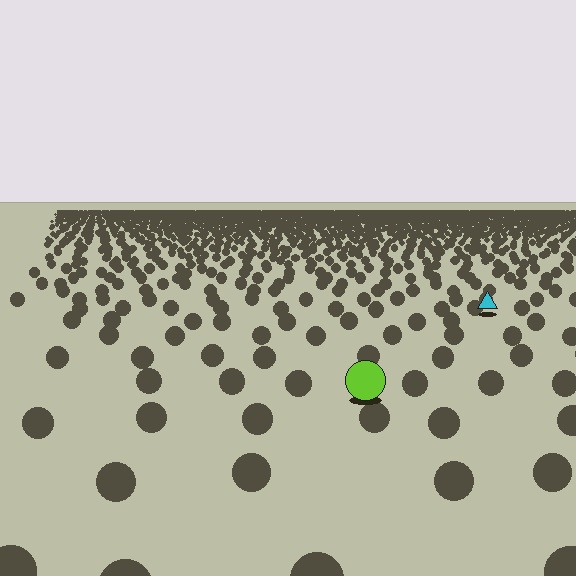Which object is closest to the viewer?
The lime circle is closest. The texture marks near it are larger and more spread out.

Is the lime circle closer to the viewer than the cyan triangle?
Yes. The lime circle is closer — you can tell from the texture gradient: the ground texture is coarser near it.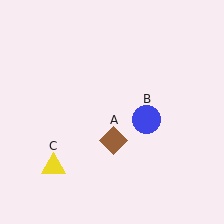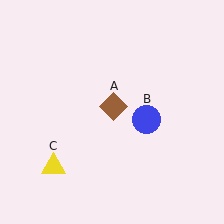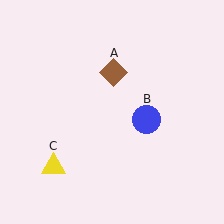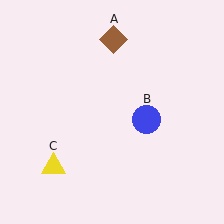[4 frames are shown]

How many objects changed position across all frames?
1 object changed position: brown diamond (object A).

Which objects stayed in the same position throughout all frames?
Blue circle (object B) and yellow triangle (object C) remained stationary.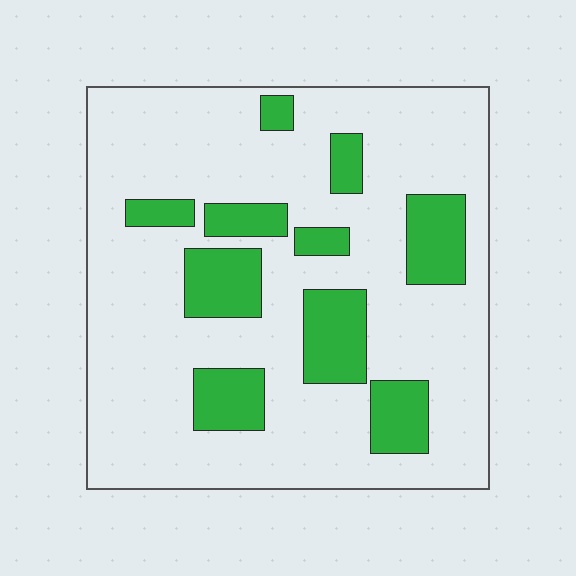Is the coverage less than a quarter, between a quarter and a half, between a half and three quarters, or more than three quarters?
Less than a quarter.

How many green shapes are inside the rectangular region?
10.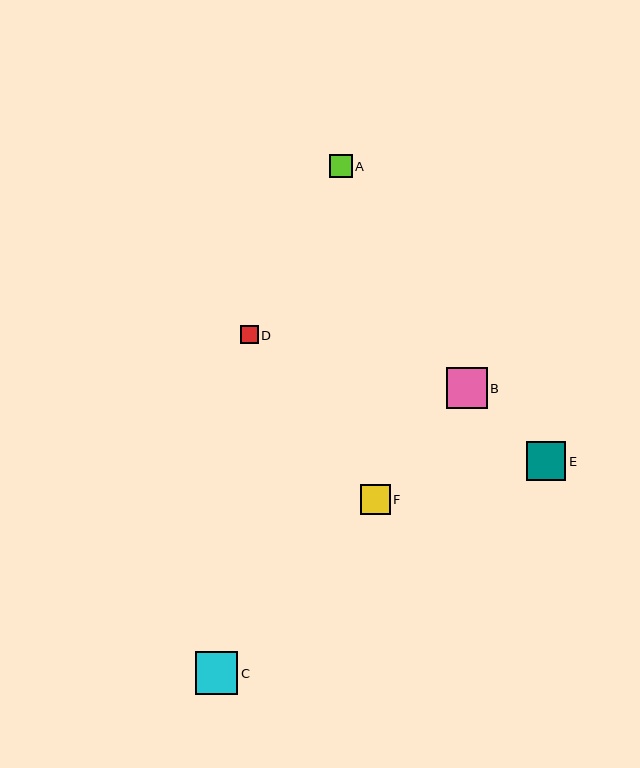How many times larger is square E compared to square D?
Square E is approximately 2.2 times the size of square D.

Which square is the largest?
Square C is the largest with a size of approximately 42 pixels.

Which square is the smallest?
Square D is the smallest with a size of approximately 18 pixels.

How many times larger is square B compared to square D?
Square B is approximately 2.3 times the size of square D.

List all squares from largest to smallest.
From largest to smallest: C, B, E, F, A, D.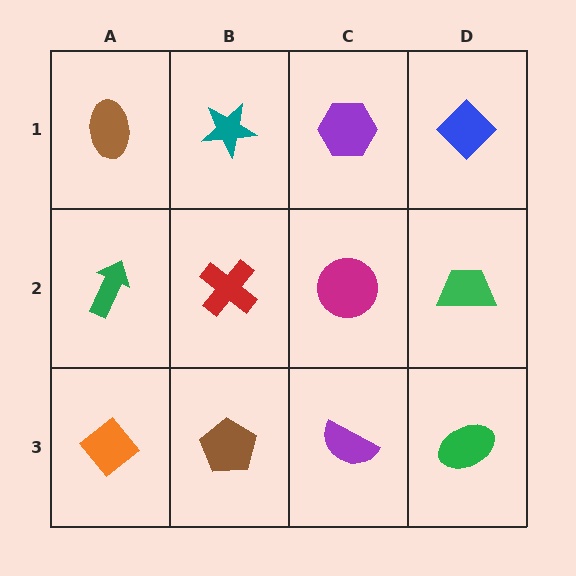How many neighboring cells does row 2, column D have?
3.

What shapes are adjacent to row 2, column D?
A blue diamond (row 1, column D), a green ellipse (row 3, column D), a magenta circle (row 2, column C).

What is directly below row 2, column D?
A green ellipse.